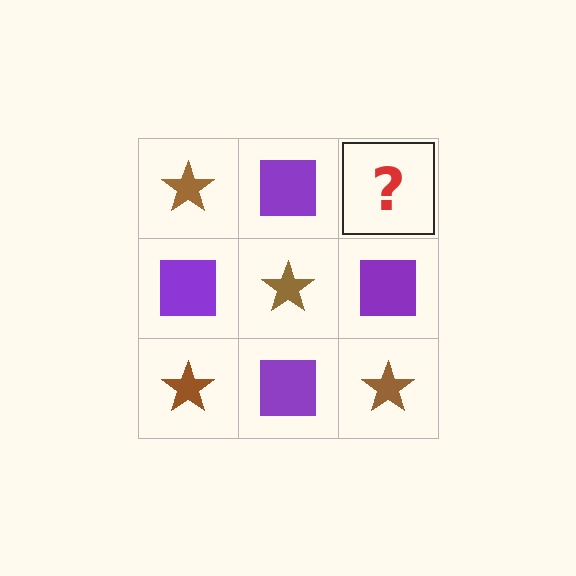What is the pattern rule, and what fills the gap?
The rule is that it alternates brown star and purple square in a checkerboard pattern. The gap should be filled with a brown star.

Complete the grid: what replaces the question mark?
The question mark should be replaced with a brown star.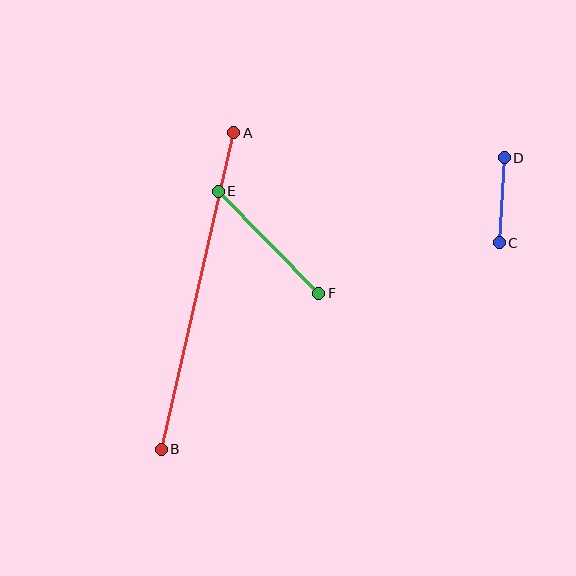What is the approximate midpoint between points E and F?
The midpoint is at approximately (269, 242) pixels.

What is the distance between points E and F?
The distance is approximately 143 pixels.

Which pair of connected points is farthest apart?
Points A and B are farthest apart.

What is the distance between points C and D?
The distance is approximately 85 pixels.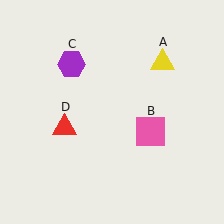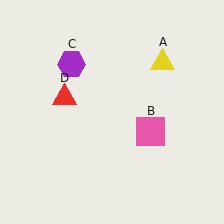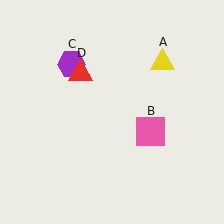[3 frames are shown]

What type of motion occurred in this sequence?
The red triangle (object D) rotated clockwise around the center of the scene.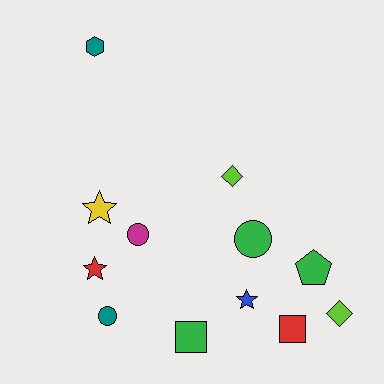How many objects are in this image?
There are 12 objects.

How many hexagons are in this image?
There is 1 hexagon.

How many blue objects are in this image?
There is 1 blue object.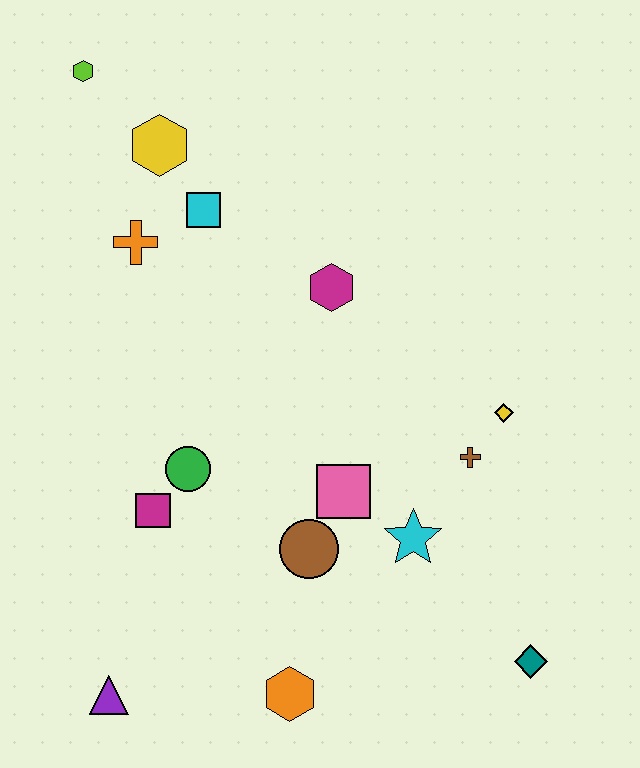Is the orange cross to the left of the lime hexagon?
No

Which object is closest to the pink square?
The brown circle is closest to the pink square.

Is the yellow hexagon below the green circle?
No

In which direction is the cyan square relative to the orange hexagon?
The cyan square is above the orange hexagon.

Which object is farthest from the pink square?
The lime hexagon is farthest from the pink square.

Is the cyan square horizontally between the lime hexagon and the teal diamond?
Yes